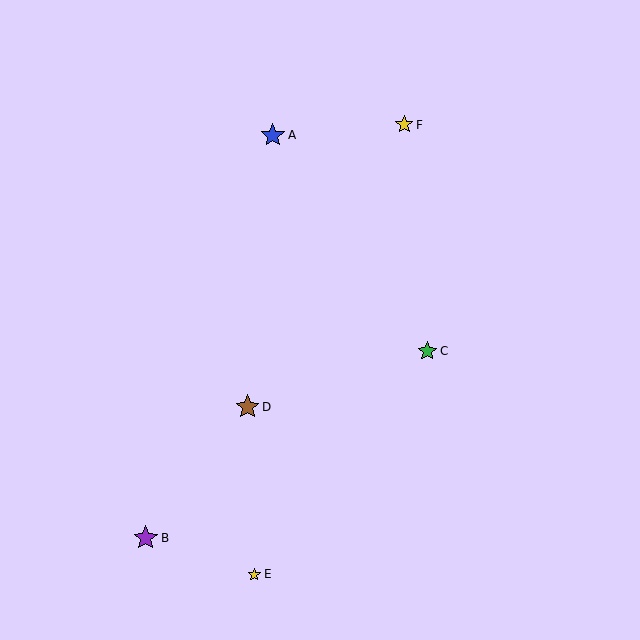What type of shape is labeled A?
Shape A is a blue star.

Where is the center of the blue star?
The center of the blue star is at (273, 135).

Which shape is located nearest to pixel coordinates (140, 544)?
The purple star (labeled B) at (146, 538) is nearest to that location.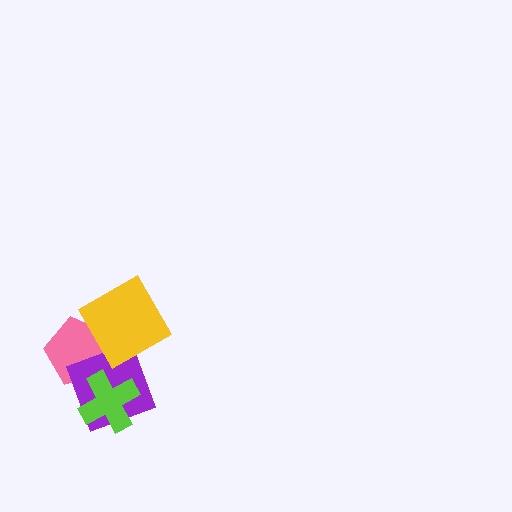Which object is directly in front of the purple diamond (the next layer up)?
The yellow diamond is directly in front of the purple diamond.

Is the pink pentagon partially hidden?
Yes, it is partially covered by another shape.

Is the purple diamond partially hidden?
Yes, it is partially covered by another shape.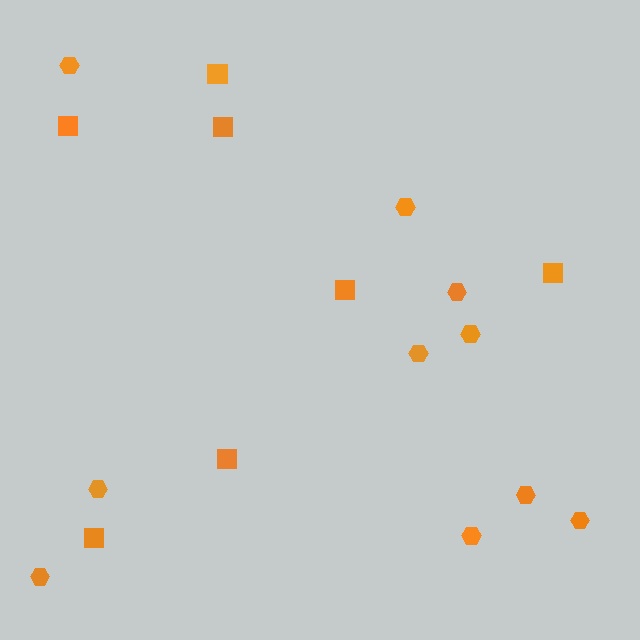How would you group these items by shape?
There are 2 groups: one group of squares (7) and one group of hexagons (10).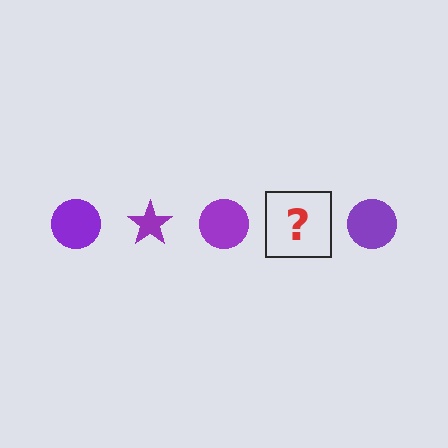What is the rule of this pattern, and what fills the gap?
The rule is that the pattern cycles through circle, star shapes in purple. The gap should be filled with a purple star.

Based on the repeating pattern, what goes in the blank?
The blank should be a purple star.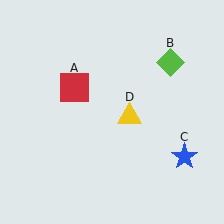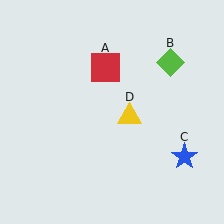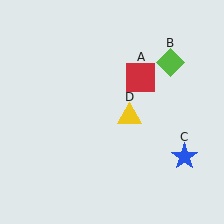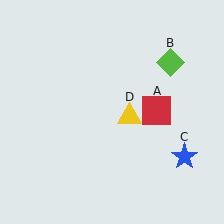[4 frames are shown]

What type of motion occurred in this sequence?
The red square (object A) rotated clockwise around the center of the scene.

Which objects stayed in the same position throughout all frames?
Lime diamond (object B) and blue star (object C) and yellow triangle (object D) remained stationary.